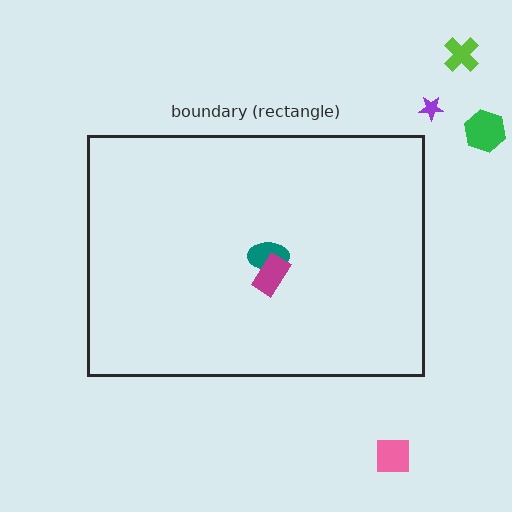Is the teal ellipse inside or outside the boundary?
Inside.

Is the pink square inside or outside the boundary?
Outside.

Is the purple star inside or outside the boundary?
Outside.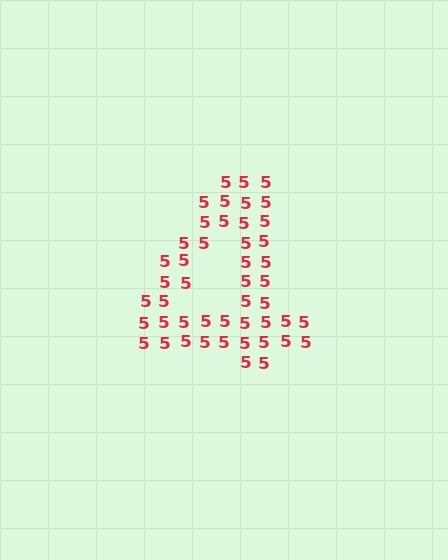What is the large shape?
The large shape is the digit 4.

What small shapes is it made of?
It is made of small digit 5's.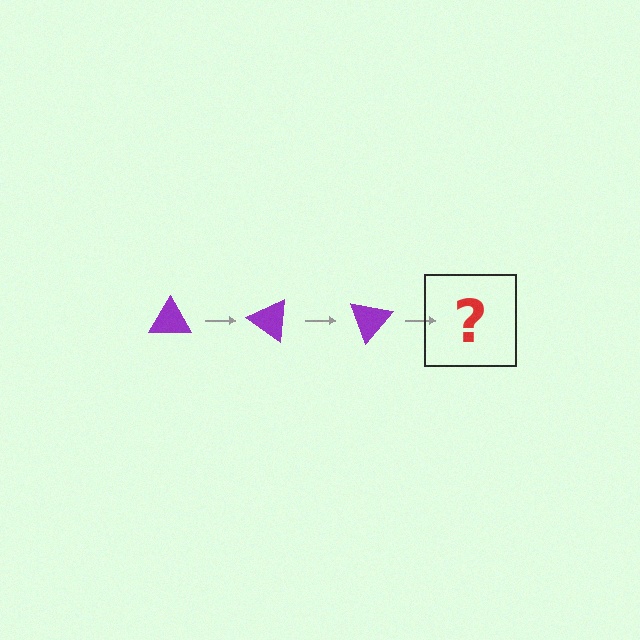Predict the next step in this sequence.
The next step is a purple triangle rotated 105 degrees.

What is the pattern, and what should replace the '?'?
The pattern is that the triangle rotates 35 degrees each step. The '?' should be a purple triangle rotated 105 degrees.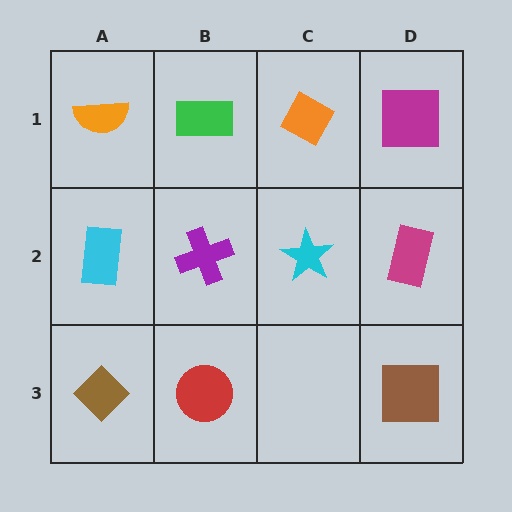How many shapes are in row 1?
4 shapes.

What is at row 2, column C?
A cyan star.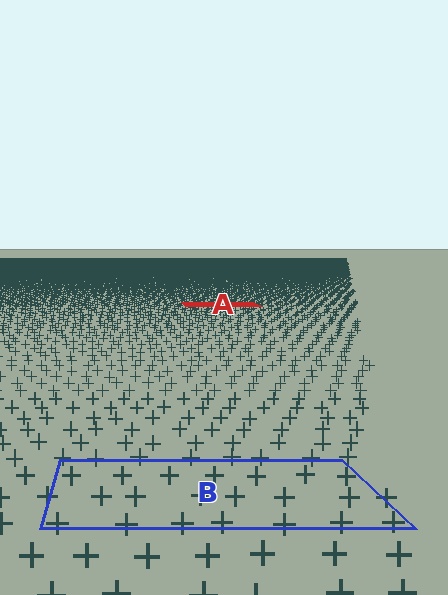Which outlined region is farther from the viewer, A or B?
Region A is farther from the viewer — the texture elements inside it appear smaller and more densely packed.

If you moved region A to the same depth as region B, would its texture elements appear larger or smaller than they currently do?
They would appear larger. At a closer depth, the same texture elements are projected at a bigger on-screen size.